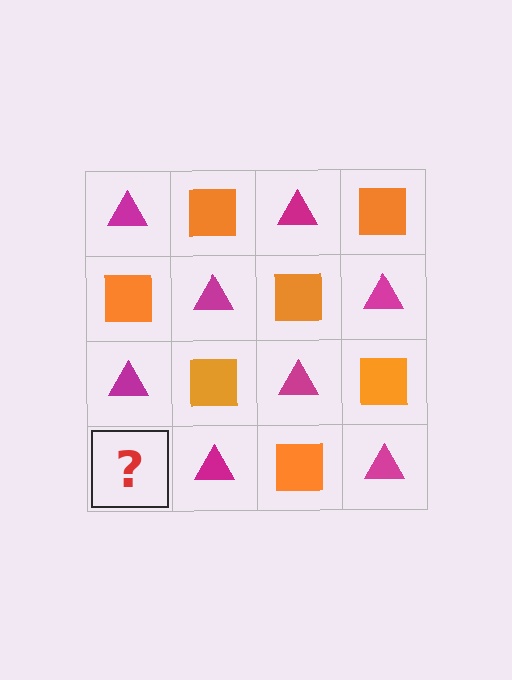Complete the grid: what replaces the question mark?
The question mark should be replaced with an orange square.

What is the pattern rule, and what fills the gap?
The rule is that it alternates magenta triangle and orange square in a checkerboard pattern. The gap should be filled with an orange square.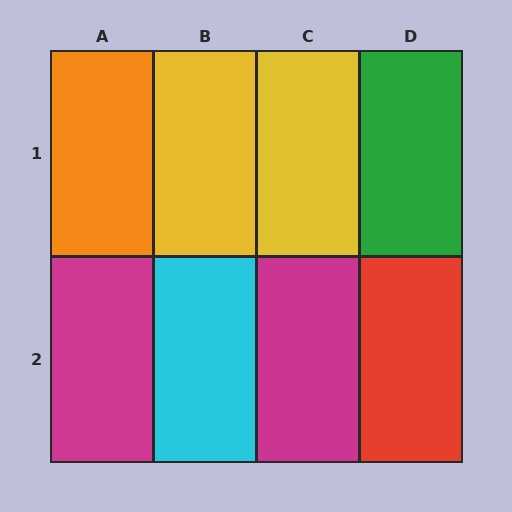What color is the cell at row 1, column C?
Yellow.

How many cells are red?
1 cell is red.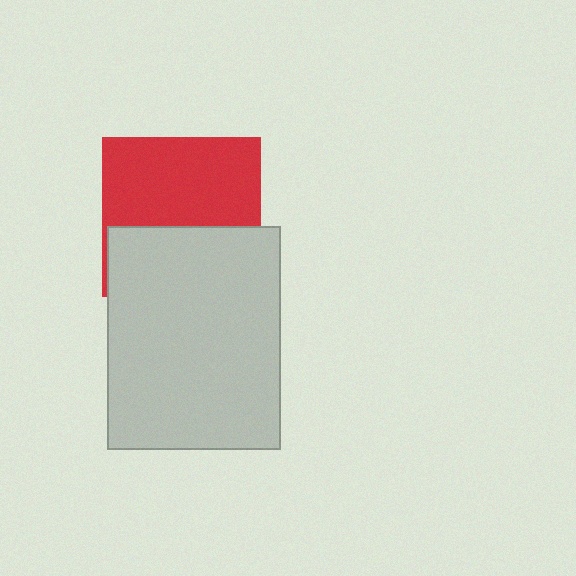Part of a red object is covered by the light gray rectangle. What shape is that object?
It is a square.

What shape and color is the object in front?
The object in front is a light gray rectangle.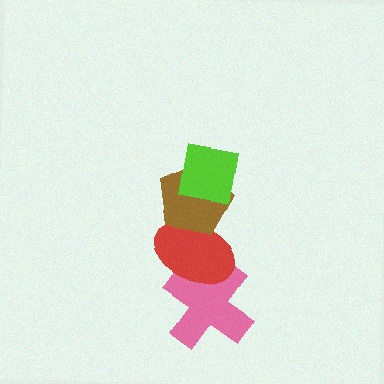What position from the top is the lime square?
The lime square is 1st from the top.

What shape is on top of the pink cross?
The red ellipse is on top of the pink cross.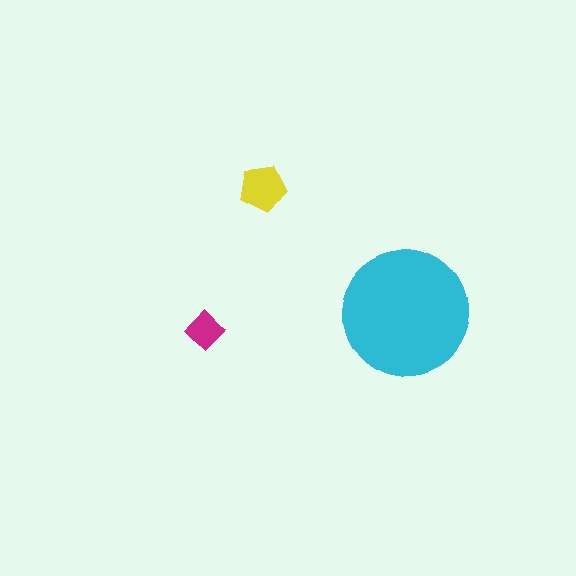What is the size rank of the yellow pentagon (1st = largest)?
2nd.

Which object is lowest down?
The magenta diamond is bottommost.